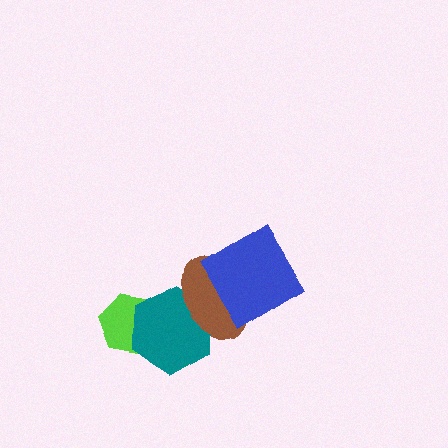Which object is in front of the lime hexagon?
The teal hexagon is in front of the lime hexagon.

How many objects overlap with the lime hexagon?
1 object overlaps with the lime hexagon.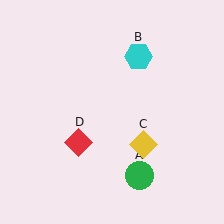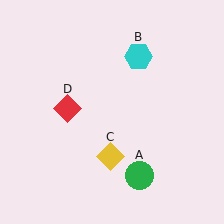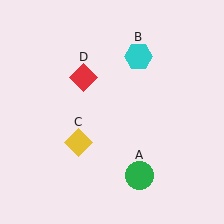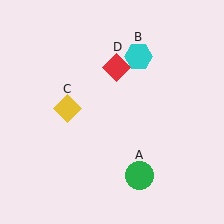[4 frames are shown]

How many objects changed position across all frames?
2 objects changed position: yellow diamond (object C), red diamond (object D).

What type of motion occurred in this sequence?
The yellow diamond (object C), red diamond (object D) rotated clockwise around the center of the scene.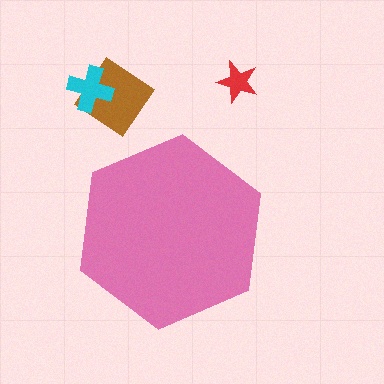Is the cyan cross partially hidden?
No, the cyan cross is fully visible.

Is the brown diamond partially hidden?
No, the brown diamond is fully visible.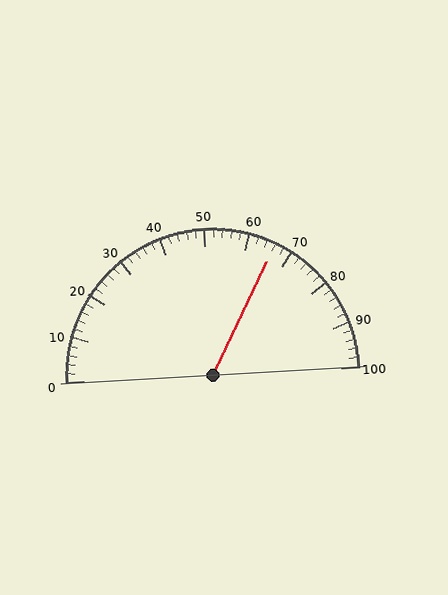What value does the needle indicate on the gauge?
The needle indicates approximately 66.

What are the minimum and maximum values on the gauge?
The gauge ranges from 0 to 100.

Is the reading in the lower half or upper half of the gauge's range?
The reading is in the upper half of the range (0 to 100).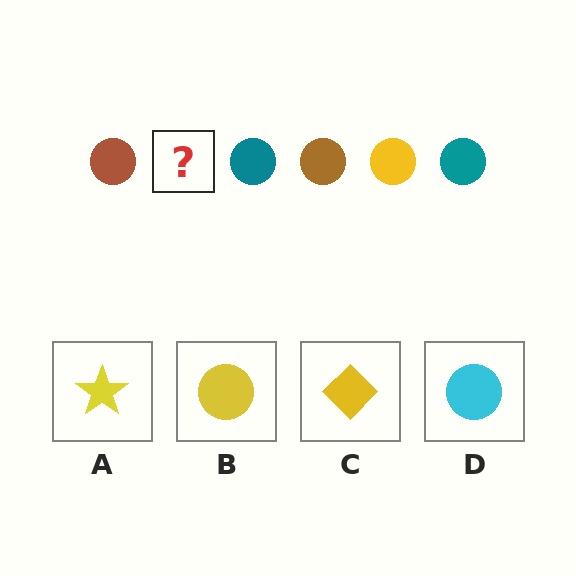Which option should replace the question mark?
Option B.